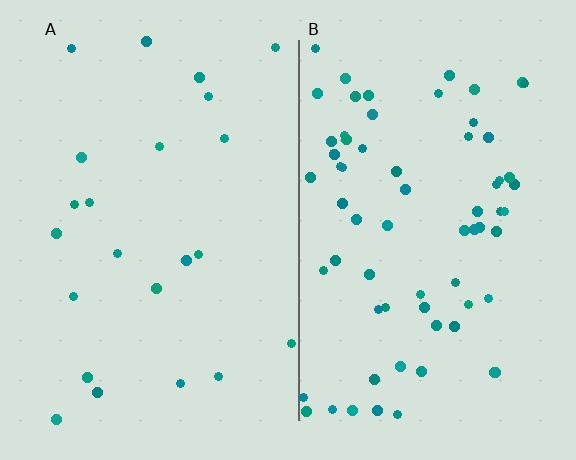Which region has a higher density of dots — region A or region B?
B (the right).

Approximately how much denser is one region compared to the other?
Approximately 3.1× — region B over region A.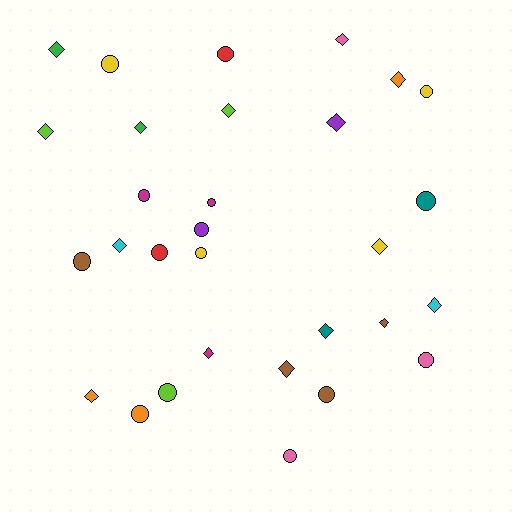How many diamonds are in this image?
There are 15 diamonds.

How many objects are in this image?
There are 30 objects.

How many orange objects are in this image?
There are 3 orange objects.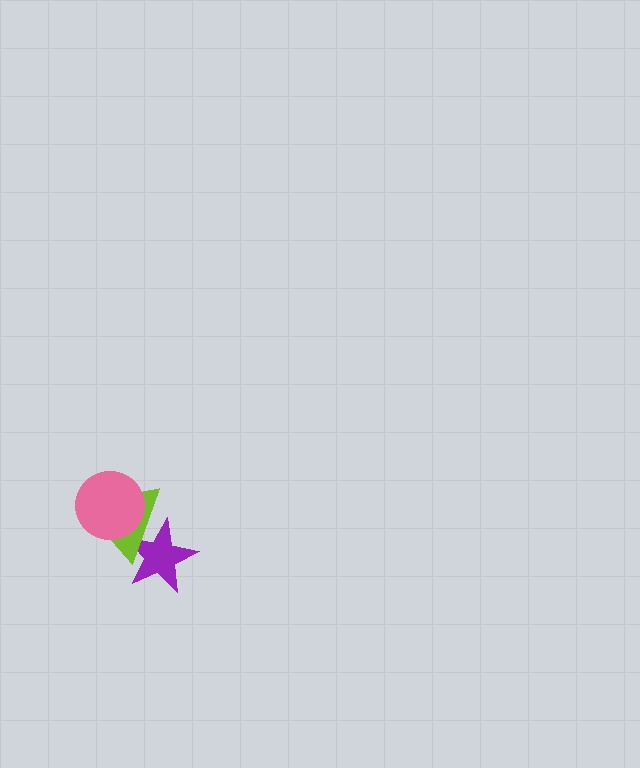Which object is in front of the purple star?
The lime triangle is in front of the purple star.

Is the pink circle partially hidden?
No, no other shape covers it.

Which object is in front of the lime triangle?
The pink circle is in front of the lime triangle.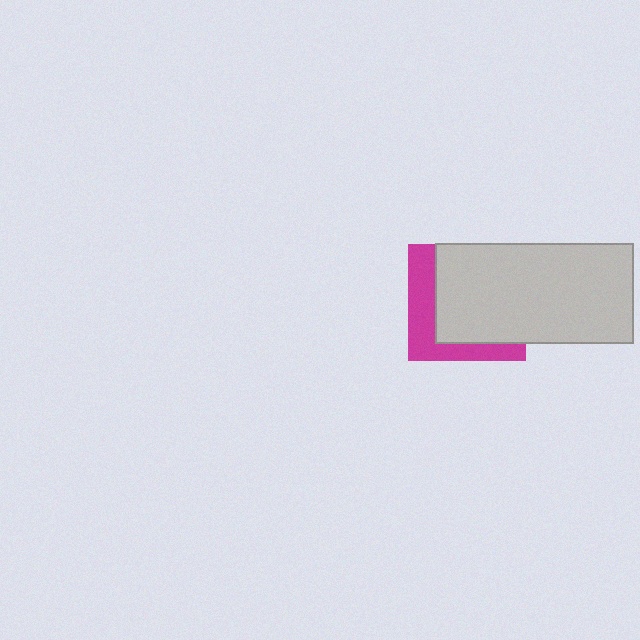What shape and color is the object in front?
The object in front is a light gray rectangle.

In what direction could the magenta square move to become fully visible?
The magenta square could move toward the lower-left. That would shift it out from behind the light gray rectangle entirely.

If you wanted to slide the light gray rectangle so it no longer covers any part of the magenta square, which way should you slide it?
Slide it toward the upper-right — that is the most direct way to separate the two shapes.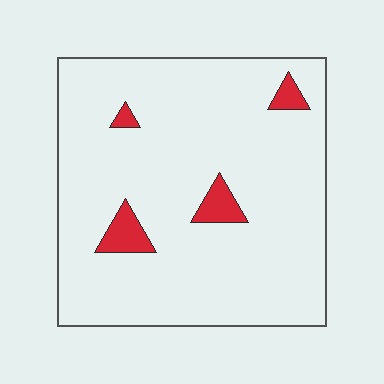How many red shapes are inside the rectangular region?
4.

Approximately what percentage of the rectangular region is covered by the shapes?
Approximately 5%.